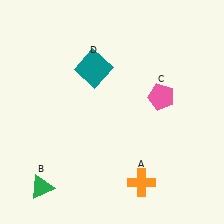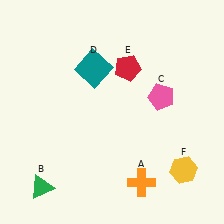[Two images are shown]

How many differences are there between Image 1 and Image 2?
There are 2 differences between the two images.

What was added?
A red pentagon (E), a yellow hexagon (F) were added in Image 2.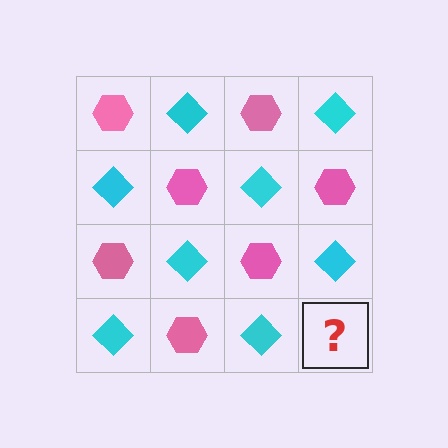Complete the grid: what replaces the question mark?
The question mark should be replaced with a pink hexagon.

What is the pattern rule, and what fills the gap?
The rule is that it alternates pink hexagon and cyan diamond in a checkerboard pattern. The gap should be filled with a pink hexagon.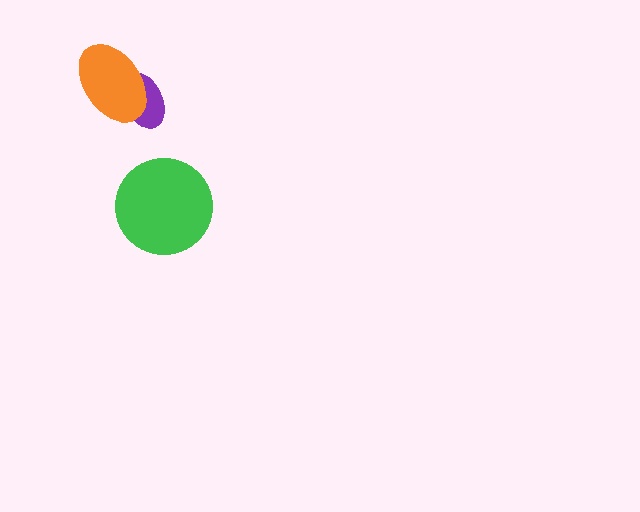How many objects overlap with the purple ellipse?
1 object overlaps with the purple ellipse.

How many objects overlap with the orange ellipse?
1 object overlaps with the orange ellipse.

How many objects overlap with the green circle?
0 objects overlap with the green circle.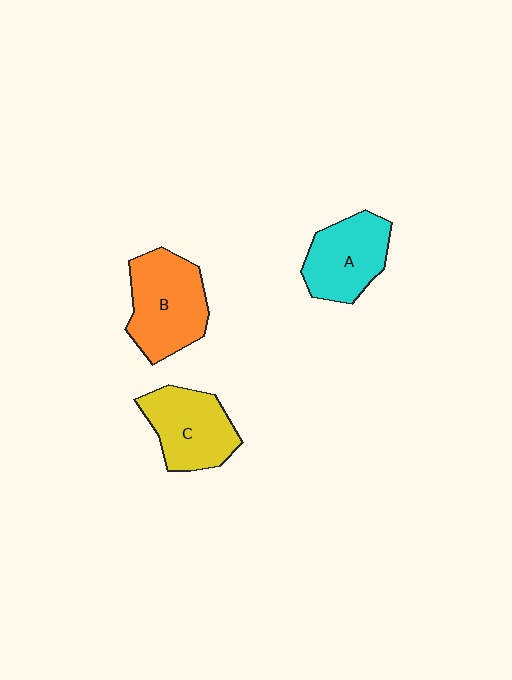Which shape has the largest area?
Shape B (orange).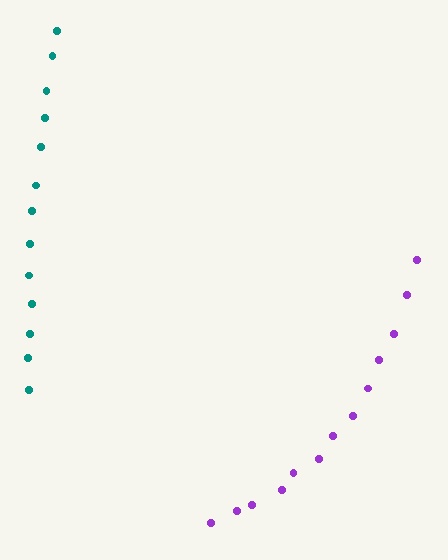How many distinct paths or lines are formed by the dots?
There are 2 distinct paths.